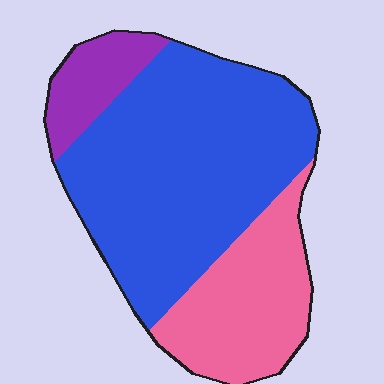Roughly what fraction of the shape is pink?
Pink takes up between a sixth and a third of the shape.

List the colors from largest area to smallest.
From largest to smallest: blue, pink, purple.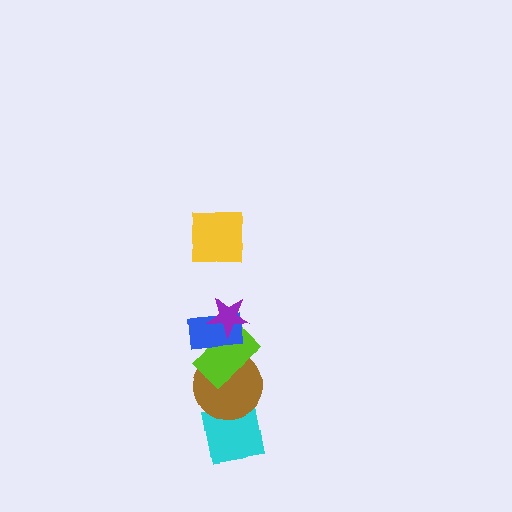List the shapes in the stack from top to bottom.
From top to bottom: the yellow square, the purple star, the blue rectangle, the lime rectangle, the brown circle, the cyan square.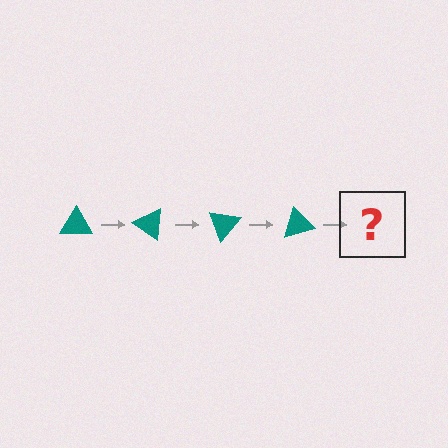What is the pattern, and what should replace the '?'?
The pattern is that the triangle rotates 35 degrees each step. The '?' should be a teal triangle rotated 140 degrees.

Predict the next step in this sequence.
The next step is a teal triangle rotated 140 degrees.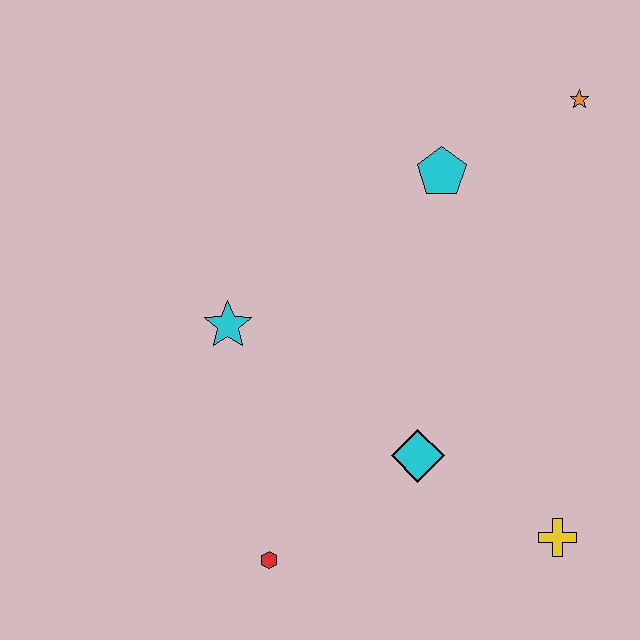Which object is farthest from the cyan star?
The orange star is farthest from the cyan star.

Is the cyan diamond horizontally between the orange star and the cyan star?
Yes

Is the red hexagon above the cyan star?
No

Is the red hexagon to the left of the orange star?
Yes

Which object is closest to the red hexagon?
The cyan diamond is closest to the red hexagon.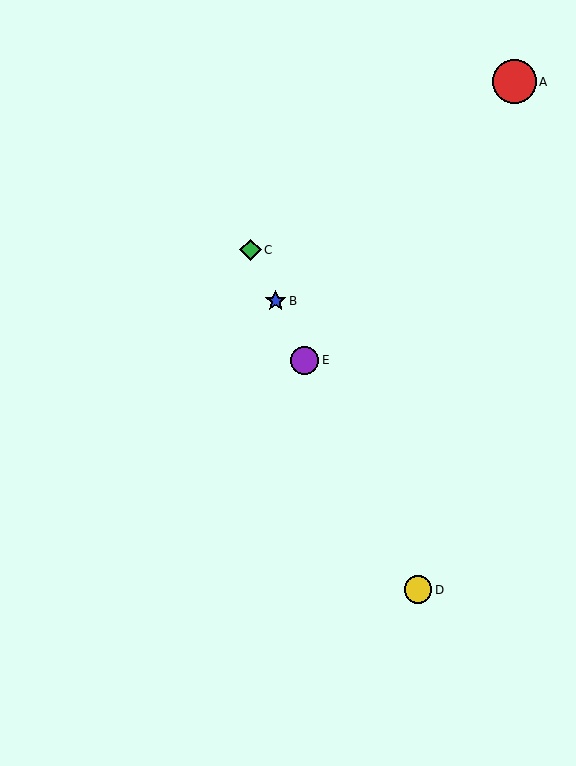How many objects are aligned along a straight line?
4 objects (B, C, D, E) are aligned along a straight line.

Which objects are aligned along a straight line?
Objects B, C, D, E are aligned along a straight line.